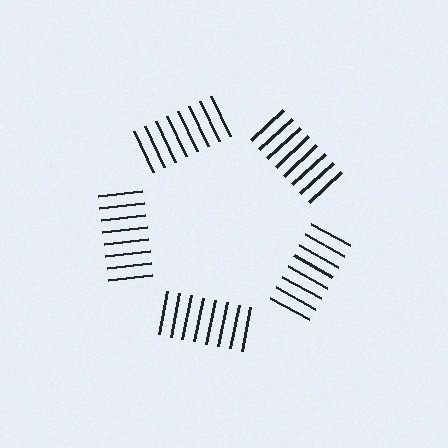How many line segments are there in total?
40 — 8 along each of the 5 edges.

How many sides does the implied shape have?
5 sides — the line-ends trace a pentagon.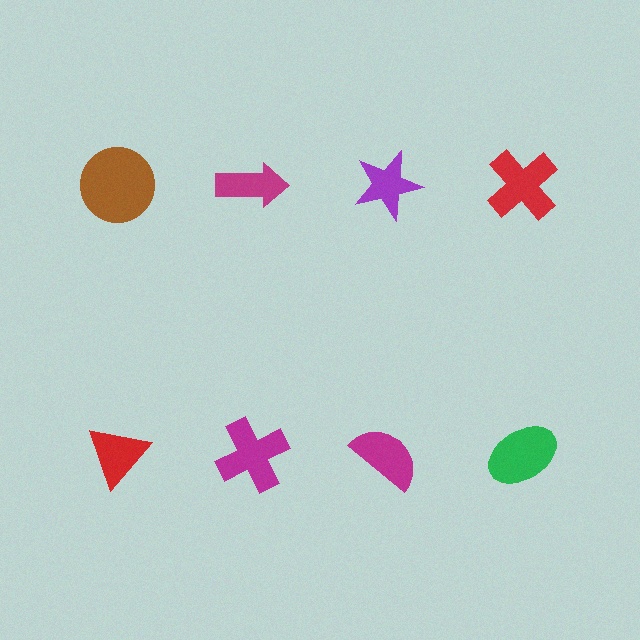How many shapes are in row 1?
4 shapes.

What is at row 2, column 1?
A red triangle.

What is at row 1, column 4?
A red cross.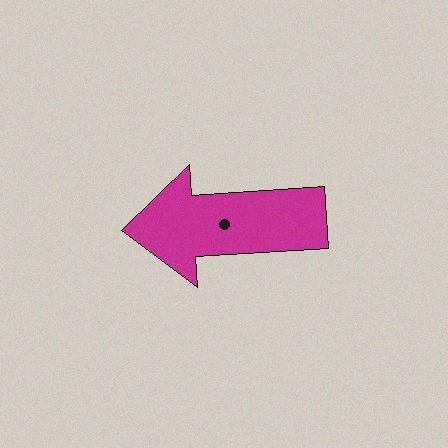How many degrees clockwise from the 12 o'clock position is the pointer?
Approximately 266 degrees.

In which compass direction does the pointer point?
West.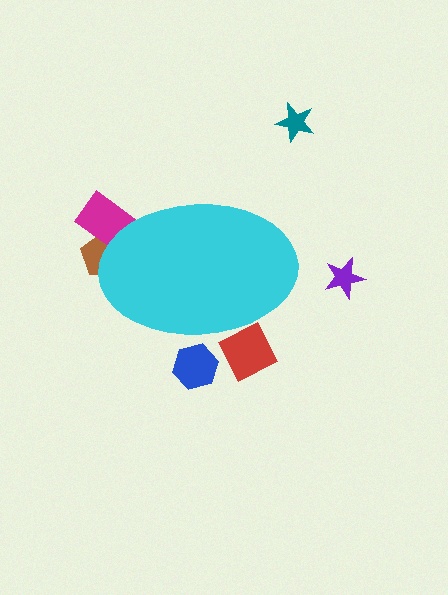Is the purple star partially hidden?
No, the purple star is fully visible.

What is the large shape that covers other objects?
A cyan ellipse.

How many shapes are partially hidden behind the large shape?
4 shapes are partially hidden.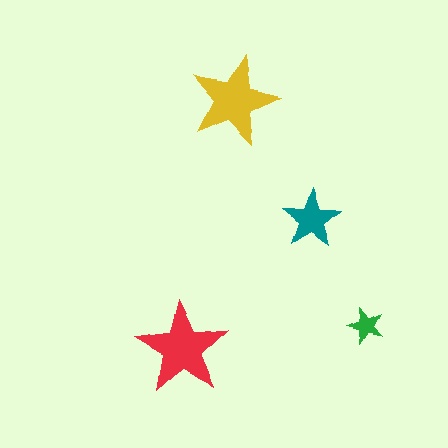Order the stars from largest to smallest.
the red one, the yellow one, the teal one, the green one.